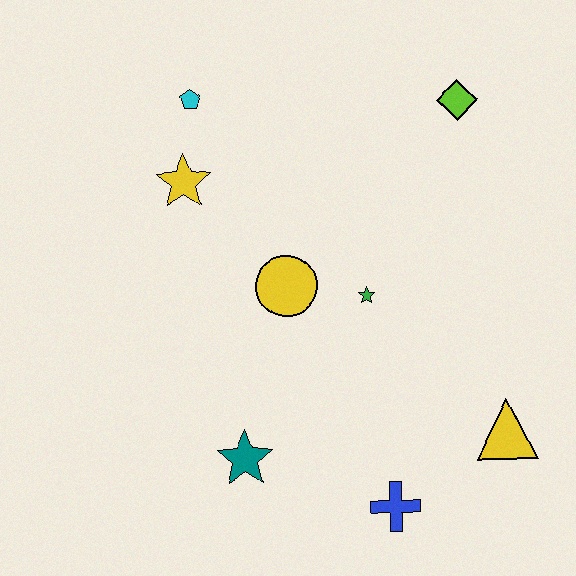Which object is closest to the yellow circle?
The green star is closest to the yellow circle.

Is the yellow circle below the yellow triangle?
No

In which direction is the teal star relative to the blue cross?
The teal star is to the left of the blue cross.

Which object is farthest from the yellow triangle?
The cyan pentagon is farthest from the yellow triangle.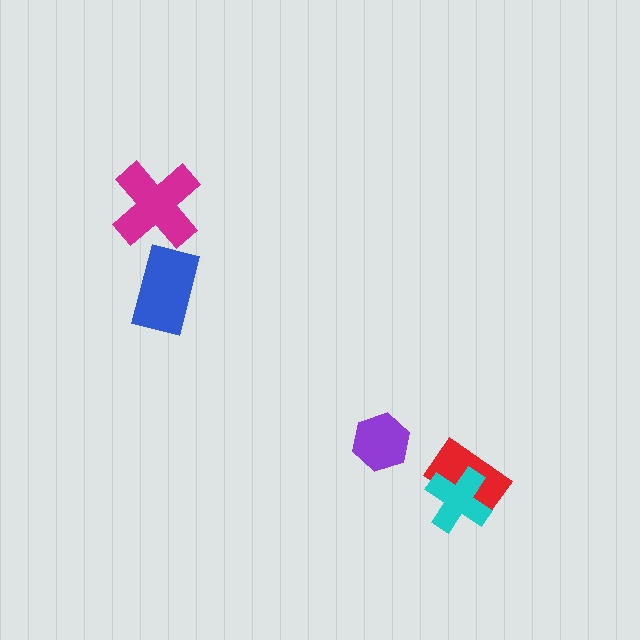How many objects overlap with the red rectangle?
1 object overlaps with the red rectangle.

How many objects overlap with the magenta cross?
0 objects overlap with the magenta cross.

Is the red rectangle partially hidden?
Yes, it is partially covered by another shape.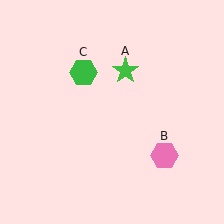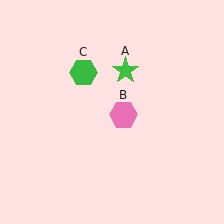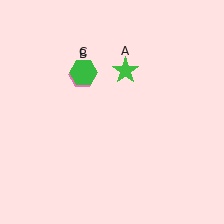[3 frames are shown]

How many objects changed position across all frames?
1 object changed position: pink hexagon (object B).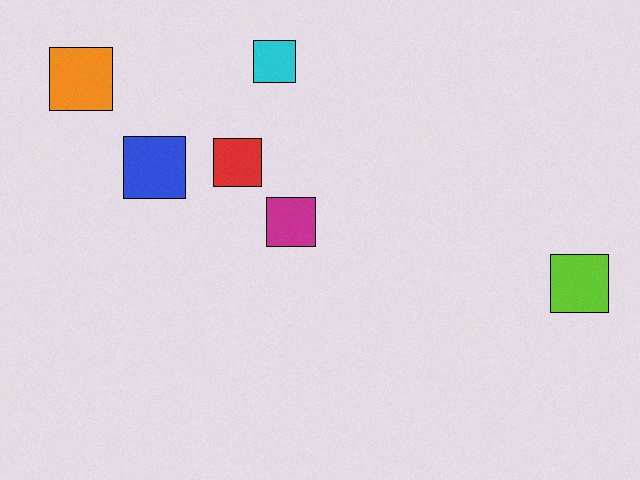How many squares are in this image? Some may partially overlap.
There are 6 squares.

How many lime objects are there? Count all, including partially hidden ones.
There is 1 lime object.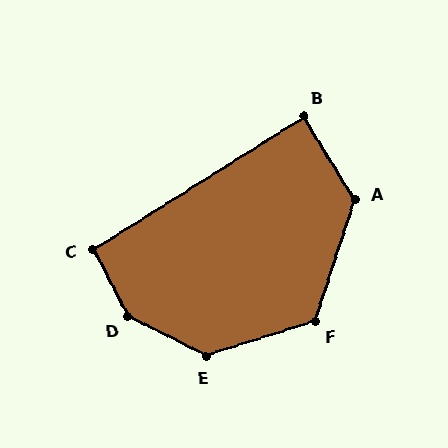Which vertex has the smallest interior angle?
B, at approximately 90 degrees.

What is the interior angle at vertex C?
Approximately 95 degrees (approximately right).